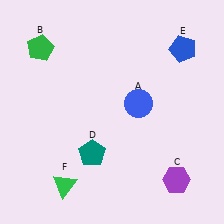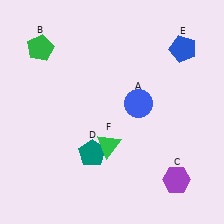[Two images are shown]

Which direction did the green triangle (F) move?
The green triangle (F) moved right.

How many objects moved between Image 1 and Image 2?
1 object moved between the two images.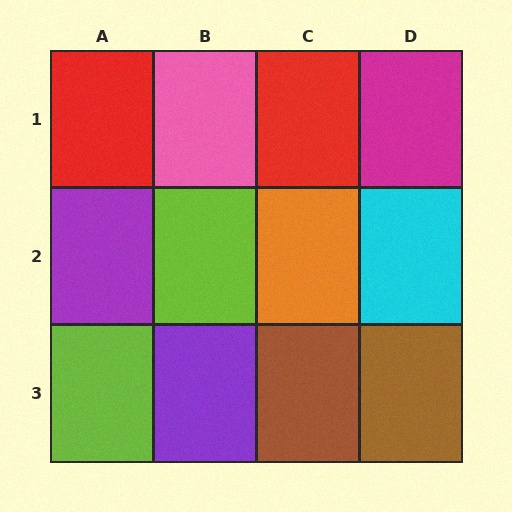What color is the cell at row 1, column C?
Red.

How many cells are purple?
2 cells are purple.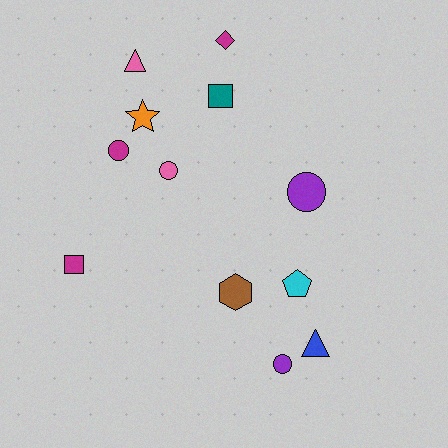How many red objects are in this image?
There are no red objects.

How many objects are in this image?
There are 12 objects.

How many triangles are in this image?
There are 2 triangles.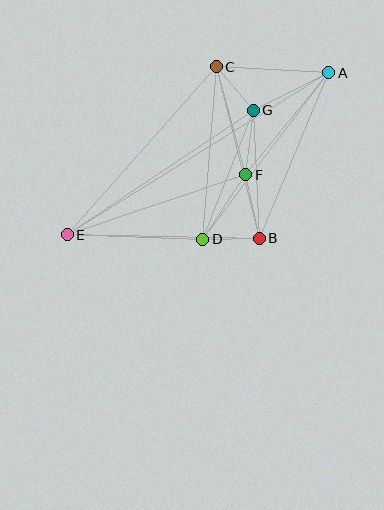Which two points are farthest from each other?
Points A and E are farthest from each other.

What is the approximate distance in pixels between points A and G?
The distance between A and G is approximately 84 pixels.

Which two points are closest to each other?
Points B and D are closest to each other.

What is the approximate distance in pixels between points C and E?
The distance between C and E is approximately 225 pixels.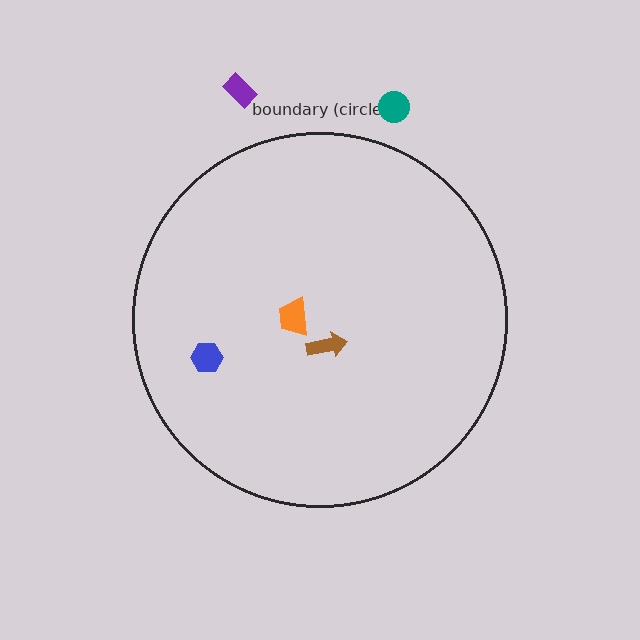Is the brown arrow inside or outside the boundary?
Inside.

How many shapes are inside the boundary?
3 inside, 2 outside.